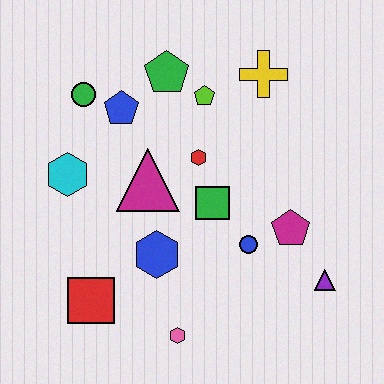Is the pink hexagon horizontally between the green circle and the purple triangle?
Yes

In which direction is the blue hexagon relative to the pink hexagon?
The blue hexagon is above the pink hexagon.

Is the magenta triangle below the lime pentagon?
Yes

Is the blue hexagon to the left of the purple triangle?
Yes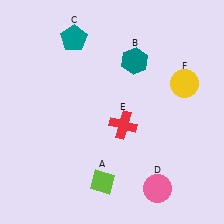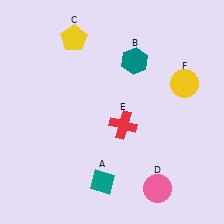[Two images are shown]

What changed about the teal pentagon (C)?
In Image 1, C is teal. In Image 2, it changed to yellow.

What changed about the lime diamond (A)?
In Image 1, A is lime. In Image 2, it changed to teal.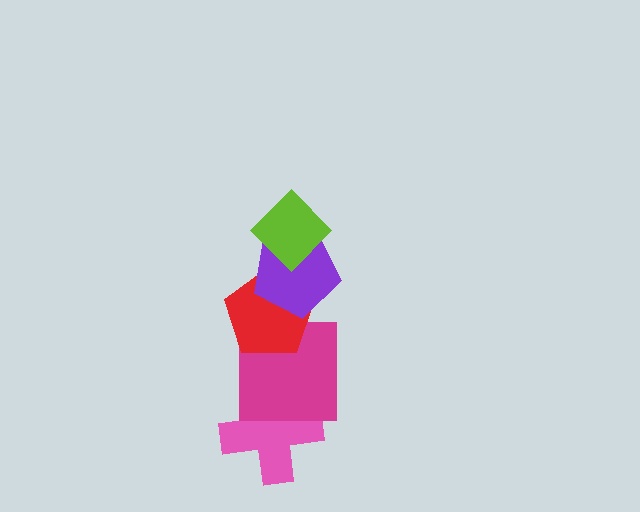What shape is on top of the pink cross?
The magenta square is on top of the pink cross.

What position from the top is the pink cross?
The pink cross is 5th from the top.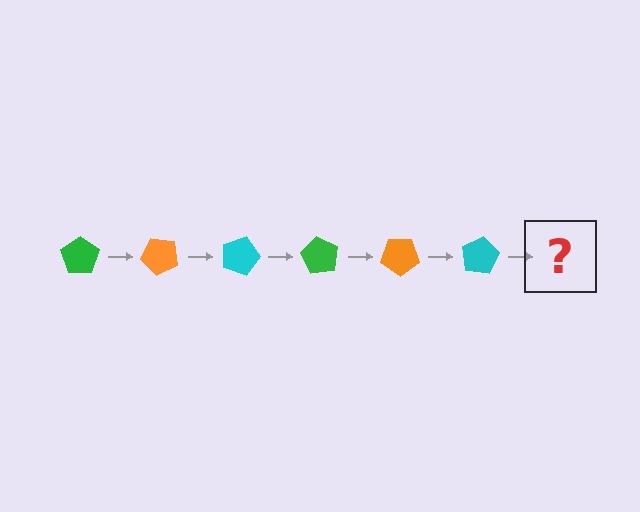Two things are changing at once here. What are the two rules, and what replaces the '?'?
The two rules are that it rotates 45 degrees each step and the color cycles through green, orange, and cyan. The '?' should be a green pentagon, rotated 270 degrees from the start.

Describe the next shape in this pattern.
It should be a green pentagon, rotated 270 degrees from the start.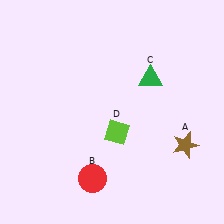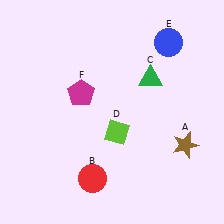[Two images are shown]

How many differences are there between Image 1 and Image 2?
There are 2 differences between the two images.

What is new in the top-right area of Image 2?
A blue circle (E) was added in the top-right area of Image 2.